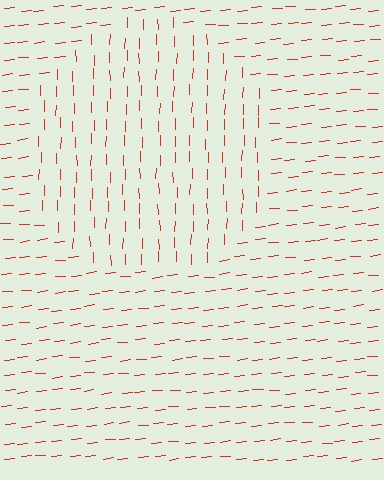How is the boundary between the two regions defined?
The boundary is defined purely by a change in line orientation (approximately 85 degrees difference). All lines are the same color and thickness.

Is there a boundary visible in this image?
Yes, there is a texture boundary formed by a change in line orientation.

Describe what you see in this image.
The image is filled with small red line segments. A circle region in the image has lines oriented differently from the surrounding lines, creating a visible texture boundary.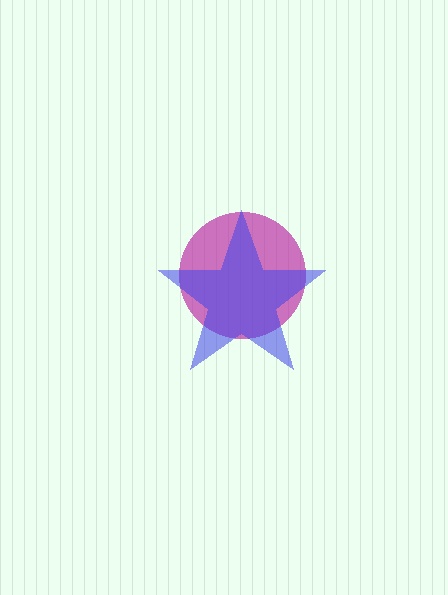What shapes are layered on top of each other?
The layered shapes are: a magenta circle, a blue star.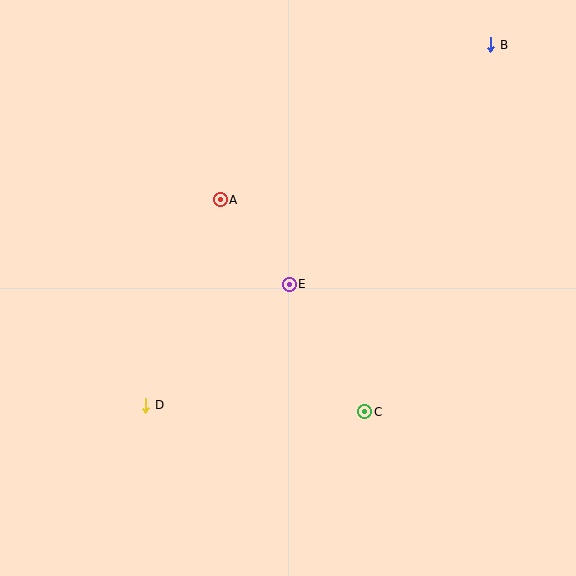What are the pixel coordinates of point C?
Point C is at (365, 412).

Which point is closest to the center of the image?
Point E at (289, 284) is closest to the center.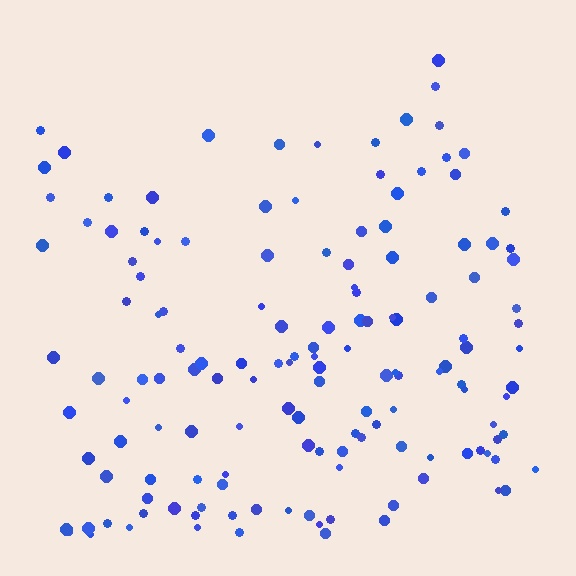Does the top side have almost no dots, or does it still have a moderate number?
Still a moderate number, just noticeably fewer than the bottom.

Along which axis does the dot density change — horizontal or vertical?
Vertical.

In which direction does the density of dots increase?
From top to bottom, with the bottom side densest.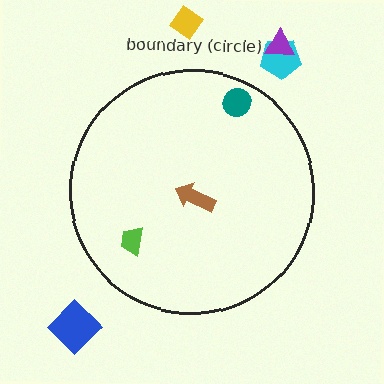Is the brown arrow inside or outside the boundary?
Inside.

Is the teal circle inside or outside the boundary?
Inside.